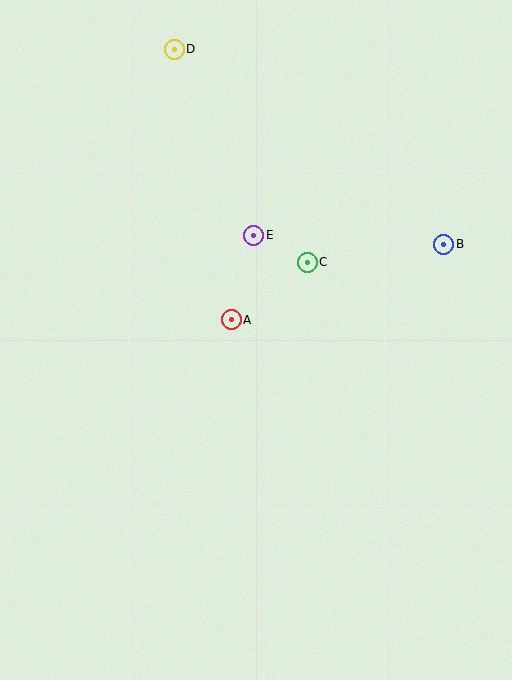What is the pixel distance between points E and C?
The distance between E and C is 60 pixels.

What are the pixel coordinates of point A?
Point A is at (231, 320).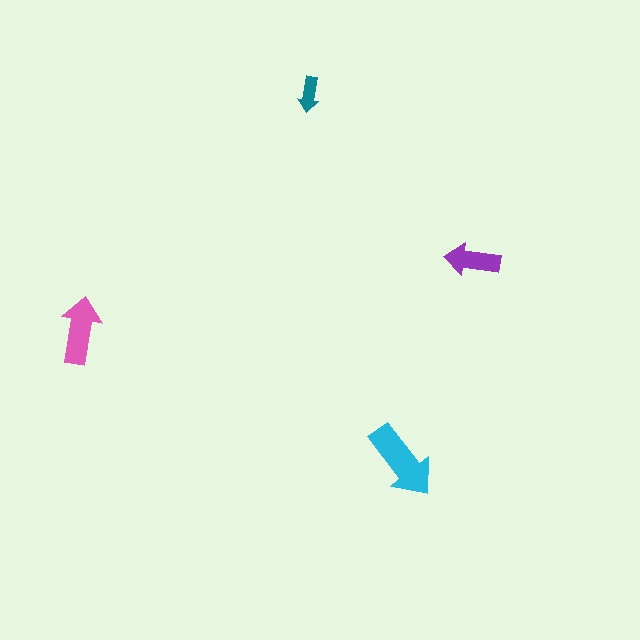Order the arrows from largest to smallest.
the cyan one, the pink one, the purple one, the teal one.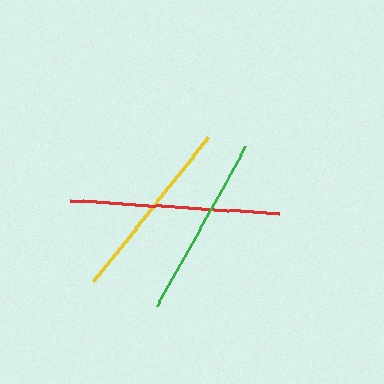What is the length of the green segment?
The green segment is approximately 183 pixels long.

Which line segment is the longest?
The red line is the longest at approximately 210 pixels.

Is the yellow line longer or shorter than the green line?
The yellow line is longer than the green line.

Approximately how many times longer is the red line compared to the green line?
The red line is approximately 1.1 times the length of the green line.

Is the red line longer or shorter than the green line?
The red line is longer than the green line.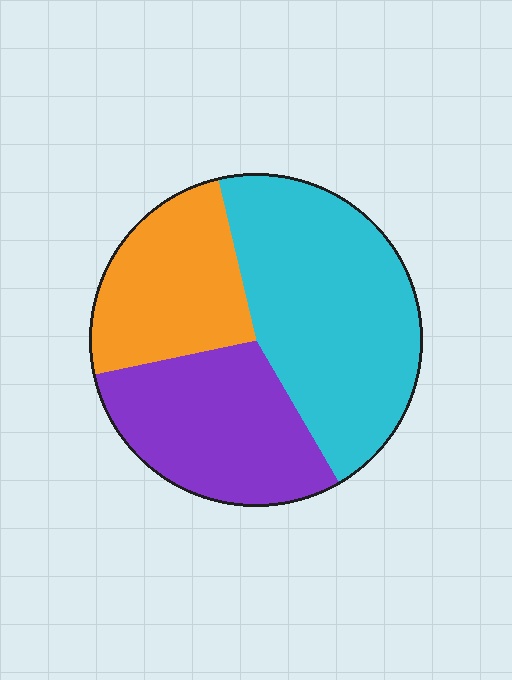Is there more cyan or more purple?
Cyan.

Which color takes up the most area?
Cyan, at roughly 45%.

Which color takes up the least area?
Orange, at roughly 25%.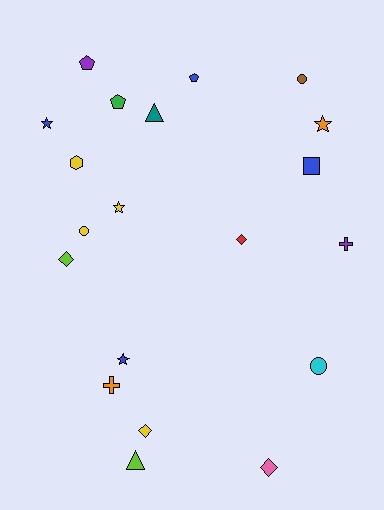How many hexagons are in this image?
There is 1 hexagon.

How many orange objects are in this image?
There are 2 orange objects.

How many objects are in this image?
There are 20 objects.